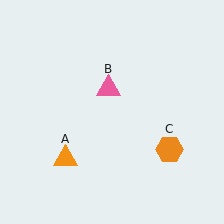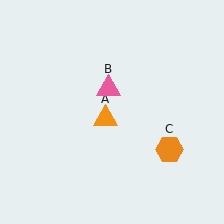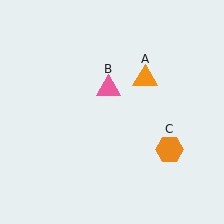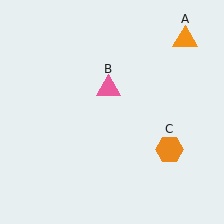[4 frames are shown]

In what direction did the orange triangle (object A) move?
The orange triangle (object A) moved up and to the right.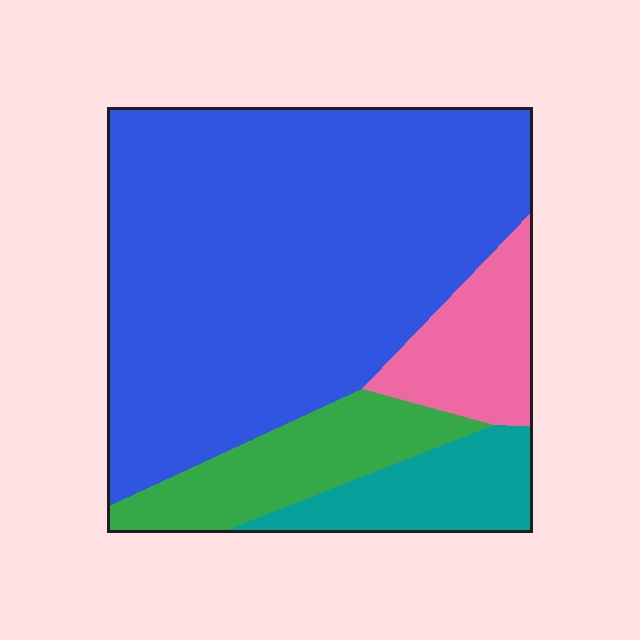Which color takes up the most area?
Blue, at roughly 65%.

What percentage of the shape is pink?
Pink takes up less than a quarter of the shape.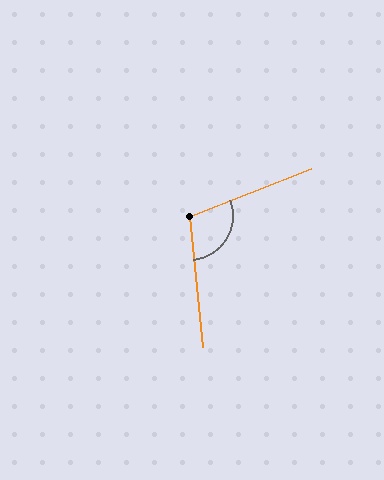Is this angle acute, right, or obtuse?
It is obtuse.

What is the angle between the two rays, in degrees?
Approximately 105 degrees.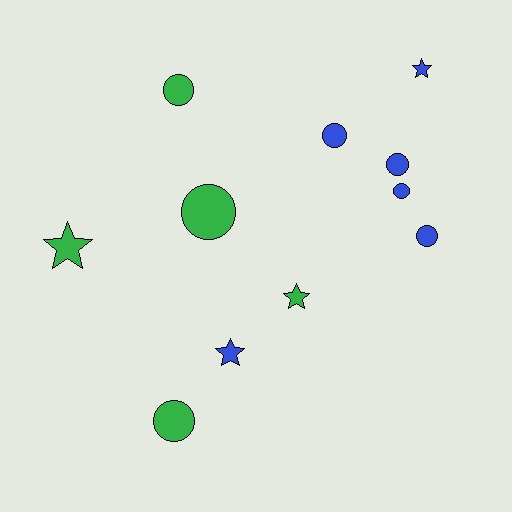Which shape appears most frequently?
Circle, with 7 objects.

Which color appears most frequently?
Blue, with 6 objects.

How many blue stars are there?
There are 2 blue stars.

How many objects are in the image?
There are 11 objects.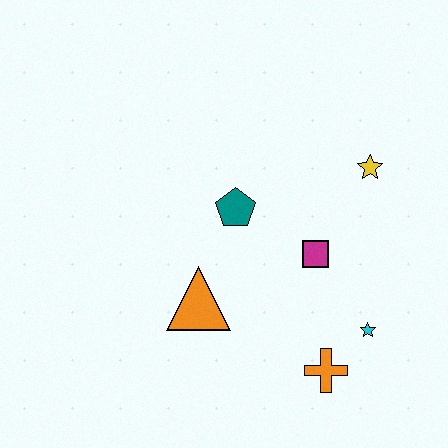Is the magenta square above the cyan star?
Yes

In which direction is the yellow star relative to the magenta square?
The yellow star is above the magenta square.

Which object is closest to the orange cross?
The cyan star is closest to the orange cross.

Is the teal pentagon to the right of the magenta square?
No